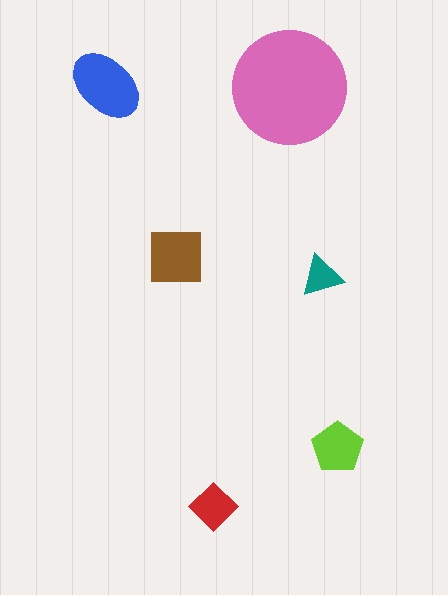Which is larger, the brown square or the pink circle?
The pink circle.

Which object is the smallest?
The teal triangle.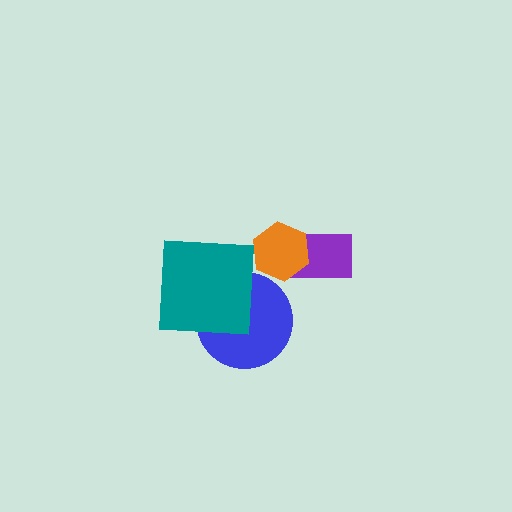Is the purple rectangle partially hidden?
Yes, it is partially covered by another shape.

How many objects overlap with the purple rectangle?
1 object overlaps with the purple rectangle.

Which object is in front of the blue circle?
The teal square is in front of the blue circle.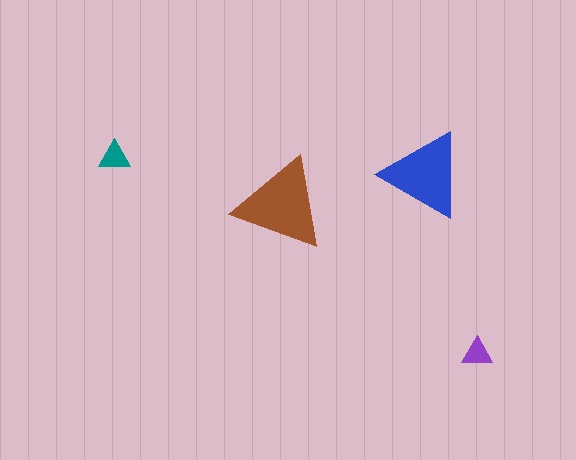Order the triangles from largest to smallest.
the brown one, the blue one, the teal one, the purple one.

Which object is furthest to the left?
The teal triangle is leftmost.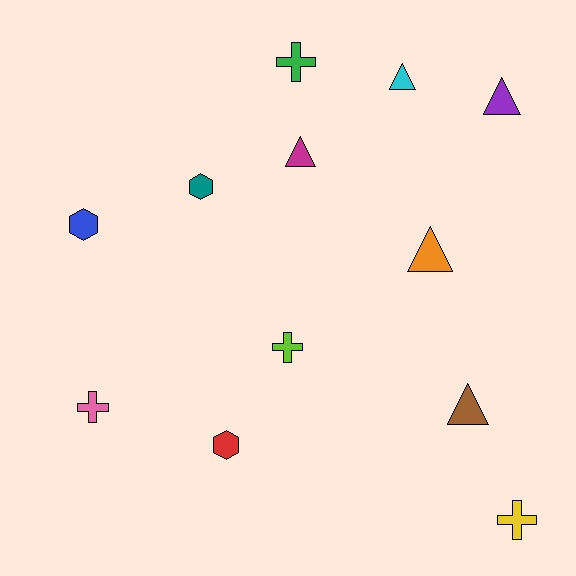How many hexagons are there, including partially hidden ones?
There are 3 hexagons.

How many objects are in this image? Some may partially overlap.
There are 12 objects.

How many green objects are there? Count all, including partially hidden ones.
There is 1 green object.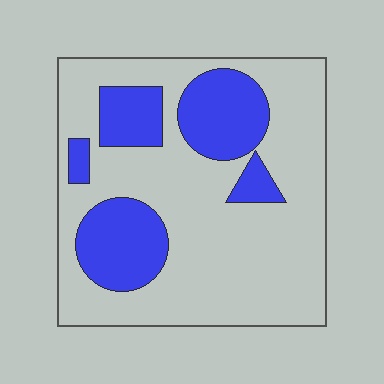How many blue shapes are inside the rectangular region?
5.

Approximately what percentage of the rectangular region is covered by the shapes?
Approximately 30%.